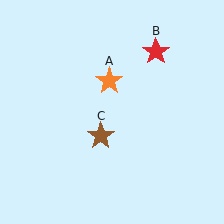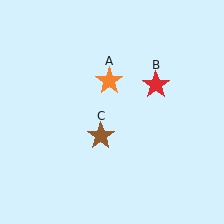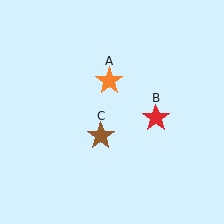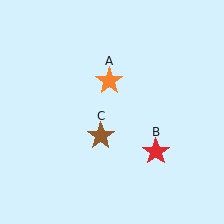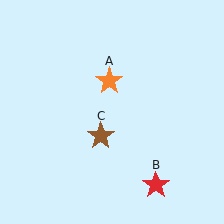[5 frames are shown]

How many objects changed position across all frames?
1 object changed position: red star (object B).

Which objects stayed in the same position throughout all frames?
Orange star (object A) and brown star (object C) remained stationary.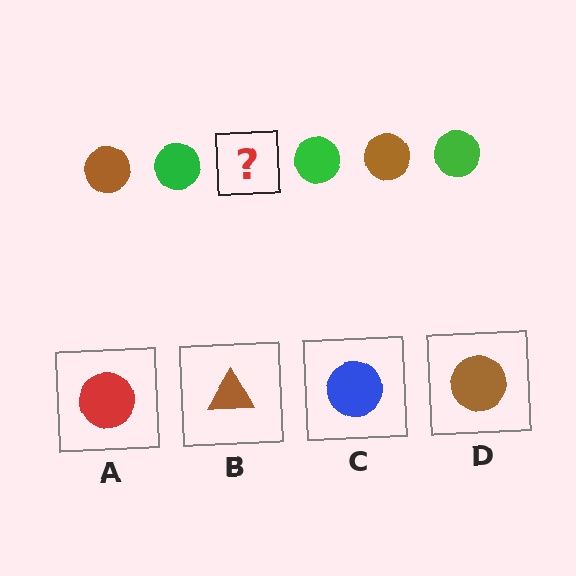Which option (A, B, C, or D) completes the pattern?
D.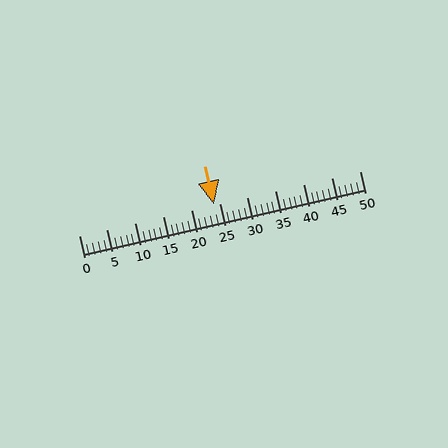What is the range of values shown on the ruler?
The ruler shows values from 0 to 50.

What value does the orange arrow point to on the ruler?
The orange arrow points to approximately 24.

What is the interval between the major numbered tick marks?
The major tick marks are spaced 5 units apart.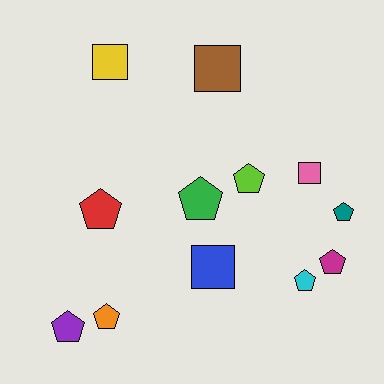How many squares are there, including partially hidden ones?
There are 4 squares.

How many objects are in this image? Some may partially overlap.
There are 12 objects.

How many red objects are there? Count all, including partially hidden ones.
There is 1 red object.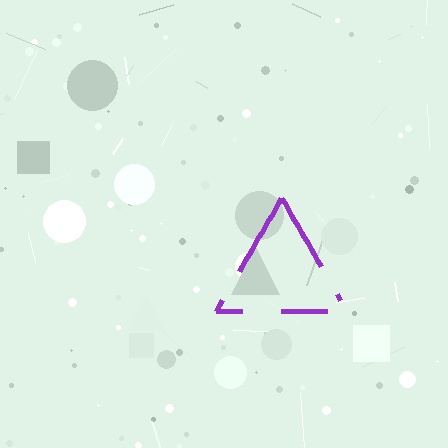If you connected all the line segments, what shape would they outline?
They would outline a triangle.